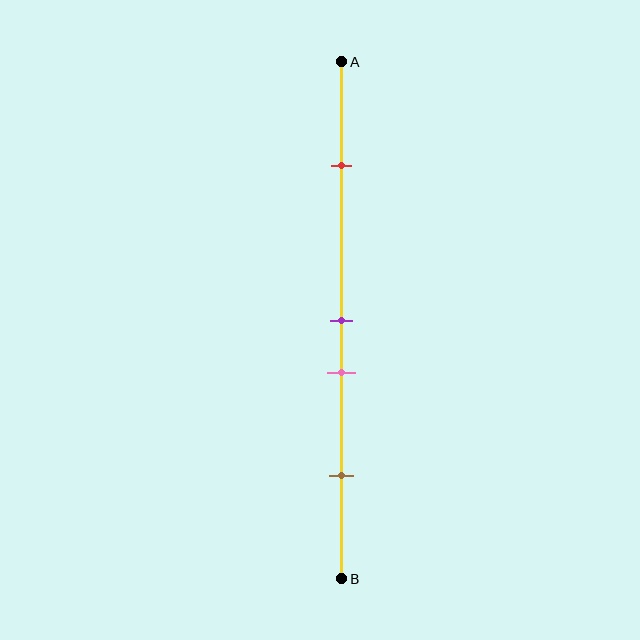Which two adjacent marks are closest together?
The purple and pink marks are the closest adjacent pair.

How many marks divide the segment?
There are 4 marks dividing the segment.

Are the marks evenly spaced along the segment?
No, the marks are not evenly spaced.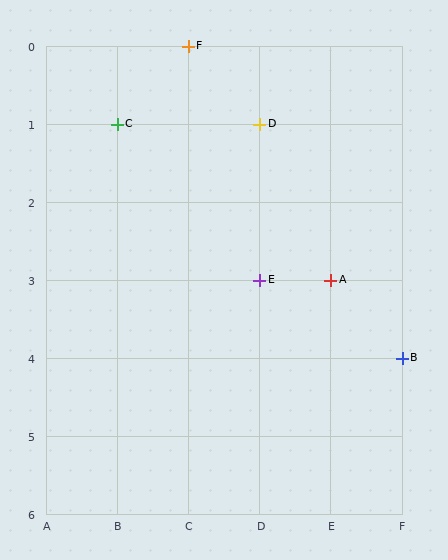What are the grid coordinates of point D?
Point D is at grid coordinates (D, 1).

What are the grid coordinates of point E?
Point E is at grid coordinates (D, 3).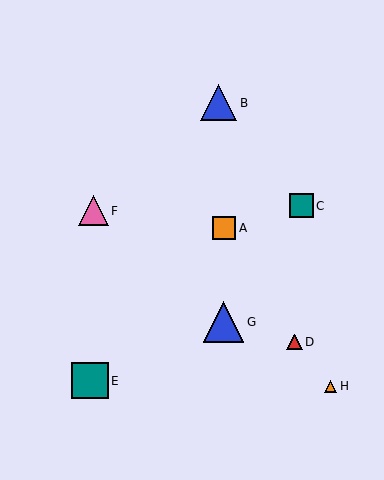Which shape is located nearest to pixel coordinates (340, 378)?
The orange triangle (labeled H) at (330, 386) is nearest to that location.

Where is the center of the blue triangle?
The center of the blue triangle is at (223, 322).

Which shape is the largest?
The blue triangle (labeled G) is the largest.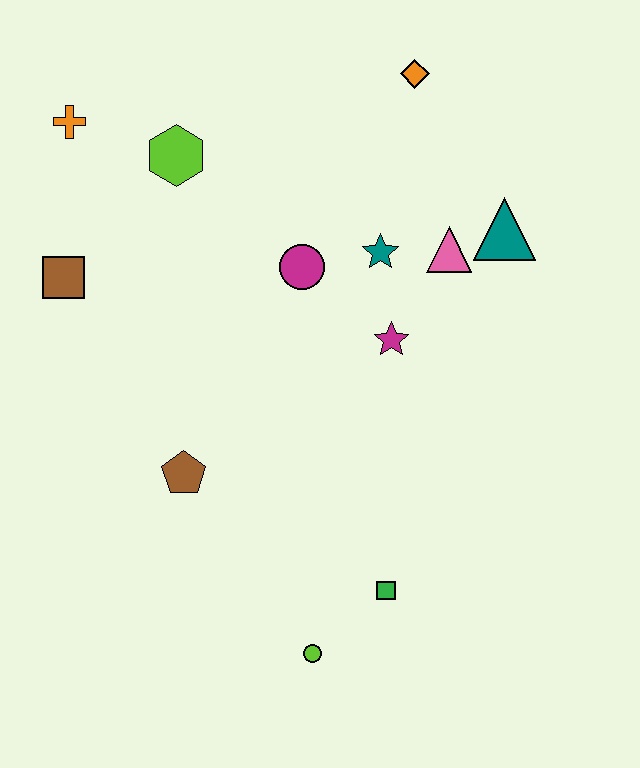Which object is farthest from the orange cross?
The lime circle is farthest from the orange cross.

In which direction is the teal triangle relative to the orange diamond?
The teal triangle is below the orange diamond.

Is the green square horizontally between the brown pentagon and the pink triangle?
Yes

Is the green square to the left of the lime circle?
No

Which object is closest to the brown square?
The orange cross is closest to the brown square.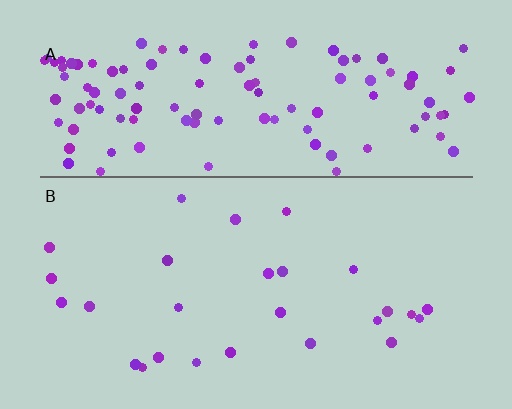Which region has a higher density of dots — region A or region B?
A (the top).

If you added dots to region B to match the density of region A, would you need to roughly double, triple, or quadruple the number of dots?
Approximately quadruple.